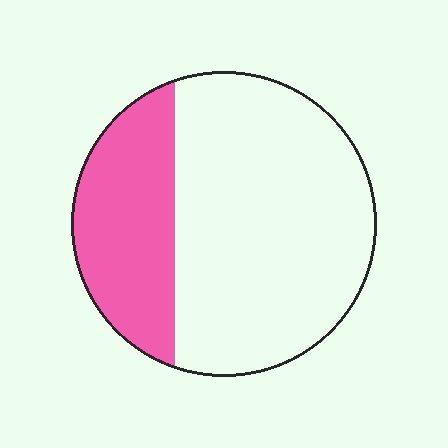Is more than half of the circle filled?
No.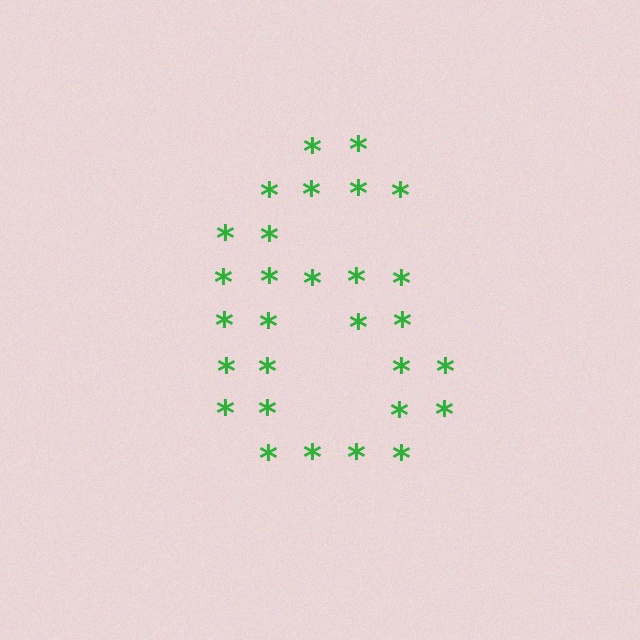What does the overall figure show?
The overall figure shows the digit 6.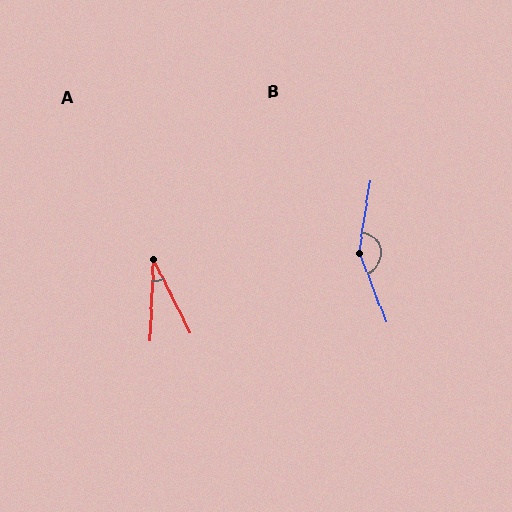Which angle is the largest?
B, at approximately 150 degrees.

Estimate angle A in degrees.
Approximately 29 degrees.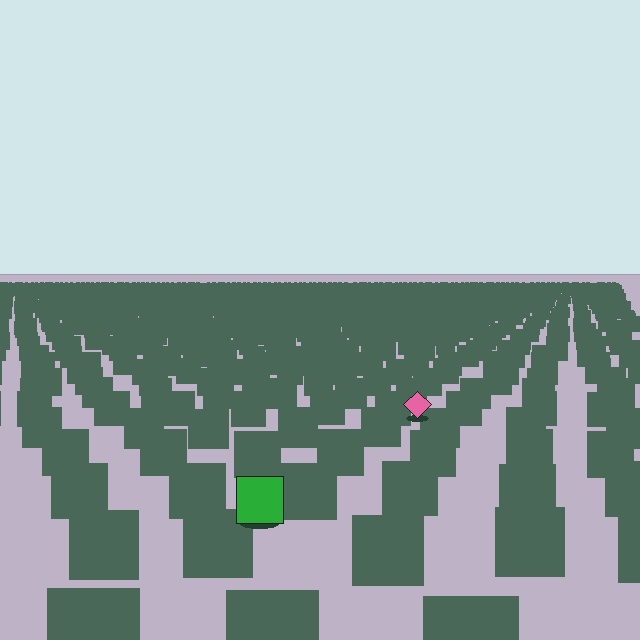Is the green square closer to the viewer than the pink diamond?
Yes. The green square is closer — you can tell from the texture gradient: the ground texture is coarser near it.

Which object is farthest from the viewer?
The pink diamond is farthest from the viewer. It appears smaller and the ground texture around it is denser.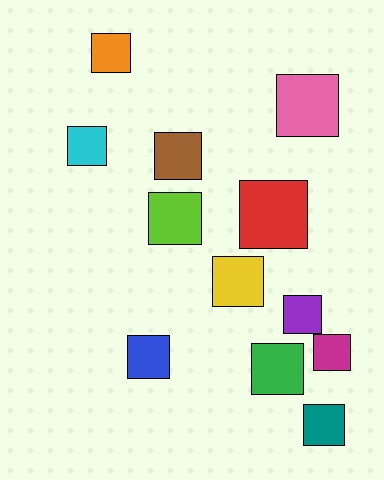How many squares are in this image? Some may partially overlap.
There are 12 squares.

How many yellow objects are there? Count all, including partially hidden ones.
There is 1 yellow object.